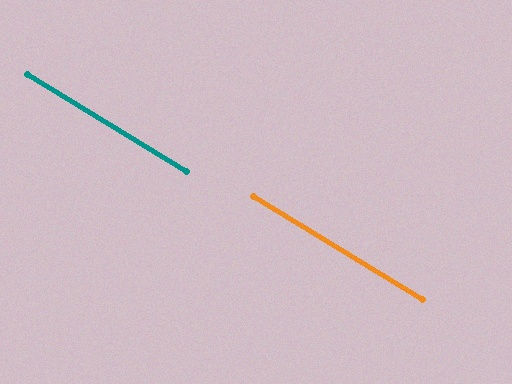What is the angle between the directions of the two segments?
Approximately 0 degrees.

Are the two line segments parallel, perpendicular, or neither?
Parallel — their directions differ by only 0.1°.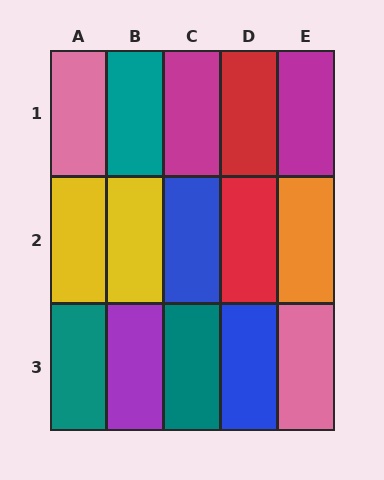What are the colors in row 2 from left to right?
Yellow, yellow, blue, red, orange.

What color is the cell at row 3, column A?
Teal.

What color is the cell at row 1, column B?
Teal.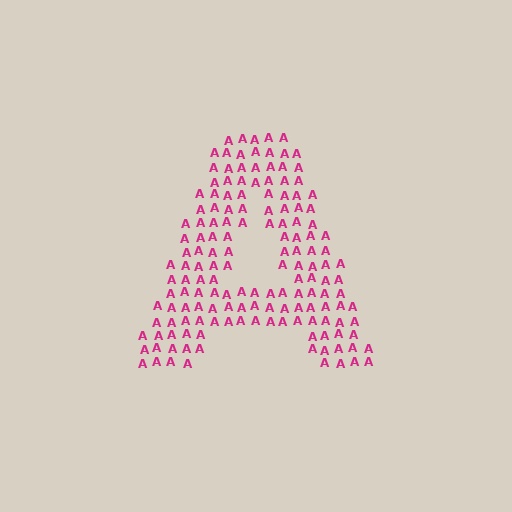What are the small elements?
The small elements are letter A's.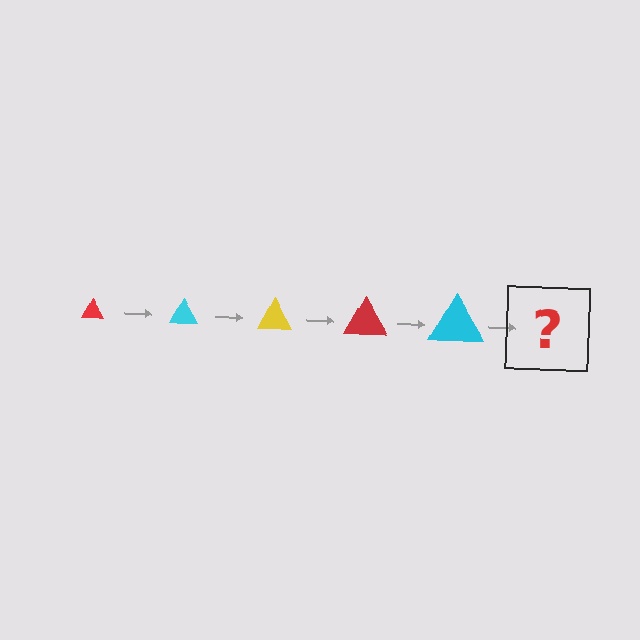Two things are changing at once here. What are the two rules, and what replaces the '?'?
The two rules are that the triangle grows larger each step and the color cycles through red, cyan, and yellow. The '?' should be a yellow triangle, larger than the previous one.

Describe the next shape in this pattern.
It should be a yellow triangle, larger than the previous one.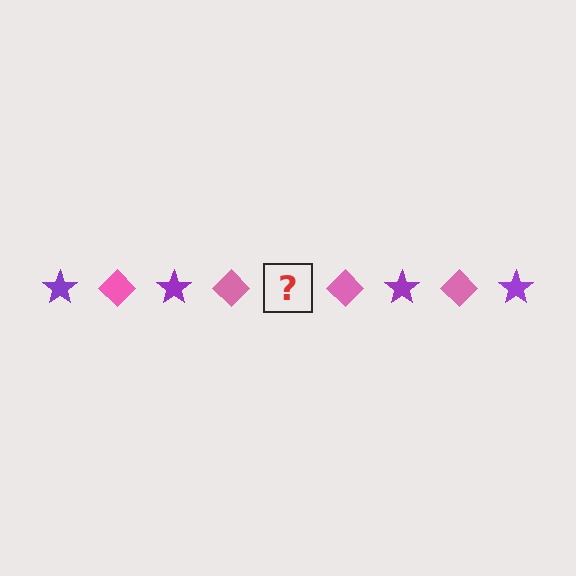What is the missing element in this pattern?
The missing element is a purple star.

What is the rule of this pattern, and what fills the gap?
The rule is that the pattern alternates between purple star and pink diamond. The gap should be filled with a purple star.